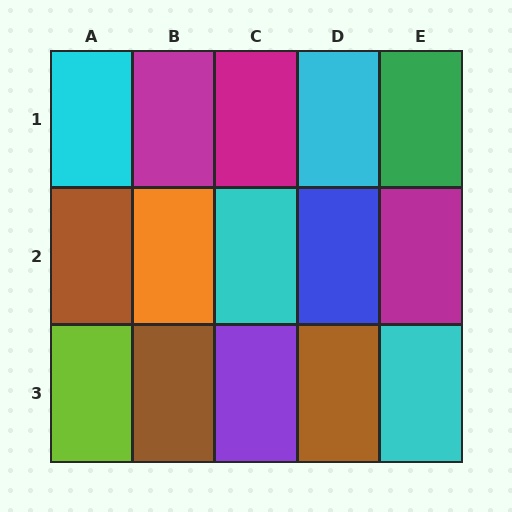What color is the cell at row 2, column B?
Orange.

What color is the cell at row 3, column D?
Brown.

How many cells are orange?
1 cell is orange.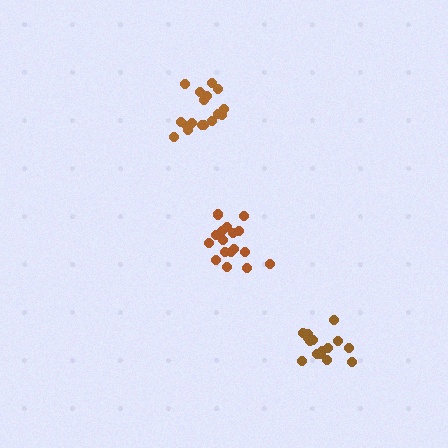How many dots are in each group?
Group 1: 17 dots, Group 2: 17 dots, Group 3: 15 dots (49 total).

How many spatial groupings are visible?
There are 3 spatial groupings.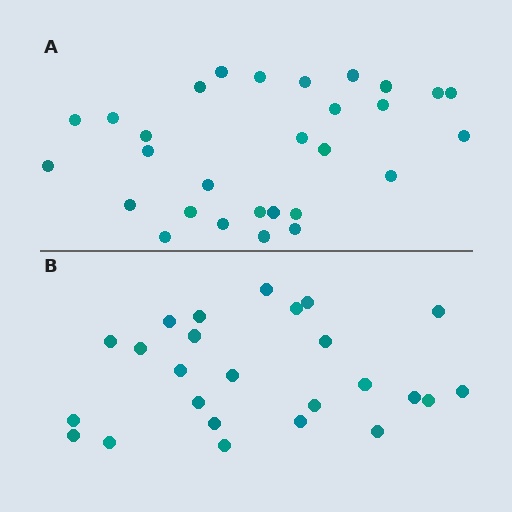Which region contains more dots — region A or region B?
Region A (the top region) has more dots.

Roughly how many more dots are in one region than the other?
Region A has about 4 more dots than region B.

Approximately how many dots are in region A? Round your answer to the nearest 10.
About 30 dots. (The exact count is 29, which rounds to 30.)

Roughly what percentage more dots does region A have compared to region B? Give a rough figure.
About 15% more.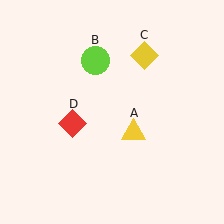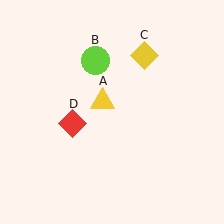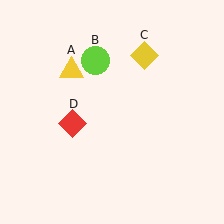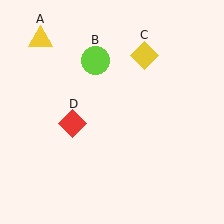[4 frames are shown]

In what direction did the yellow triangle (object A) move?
The yellow triangle (object A) moved up and to the left.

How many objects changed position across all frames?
1 object changed position: yellow triangle (object A).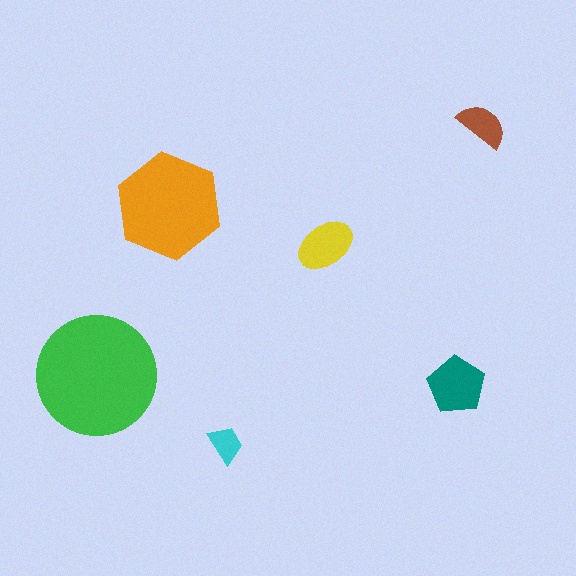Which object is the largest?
The green circle.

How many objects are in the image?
There are 6 objects in the image.